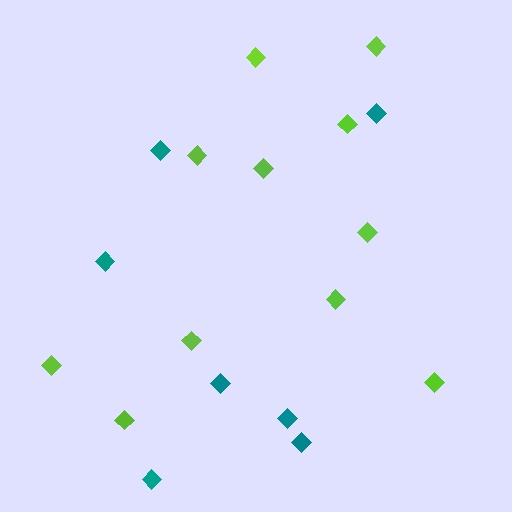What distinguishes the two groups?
There are 2 groups: one group of lime diamonds (11) and one group of teal diamonds (7).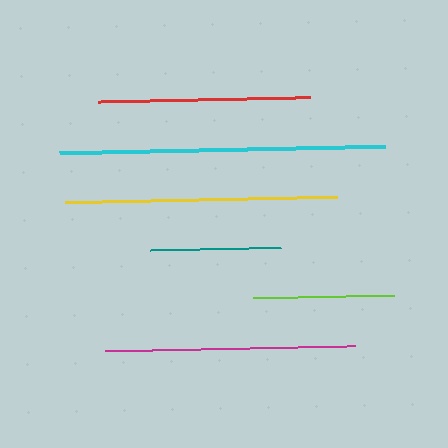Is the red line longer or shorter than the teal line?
The red line is longer than the teal line.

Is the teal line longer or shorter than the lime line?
The lime line is longer than the teal line.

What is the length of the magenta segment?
The magenta segment is approximately 250 pixels long.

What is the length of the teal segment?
The teal segment is approximately 131 pixels long.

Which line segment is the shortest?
The teal line is the shortest at approximately 131 pixels.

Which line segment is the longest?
The cyan line is the longest at approximately 326 pixels.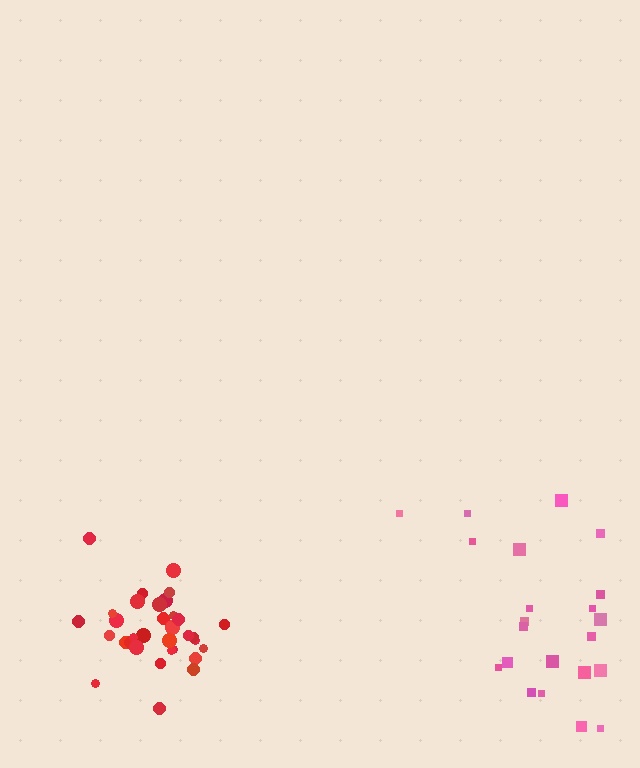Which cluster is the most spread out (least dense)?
Pink.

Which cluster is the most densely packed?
Red.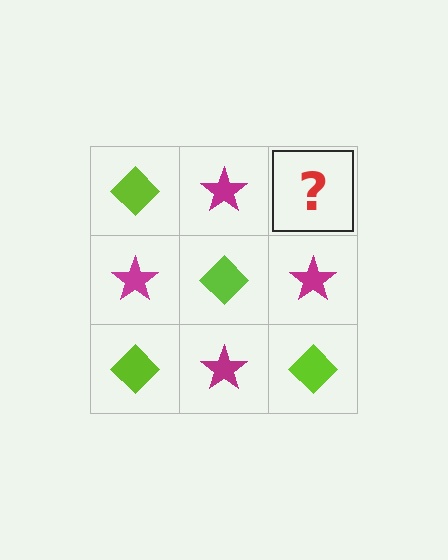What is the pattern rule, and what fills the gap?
The rule is that it alternates lime diamond and magenta star in a checkerboard pattern. The gap should be filled with a lime diamond.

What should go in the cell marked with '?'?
The missing cell should contain a lime diamond.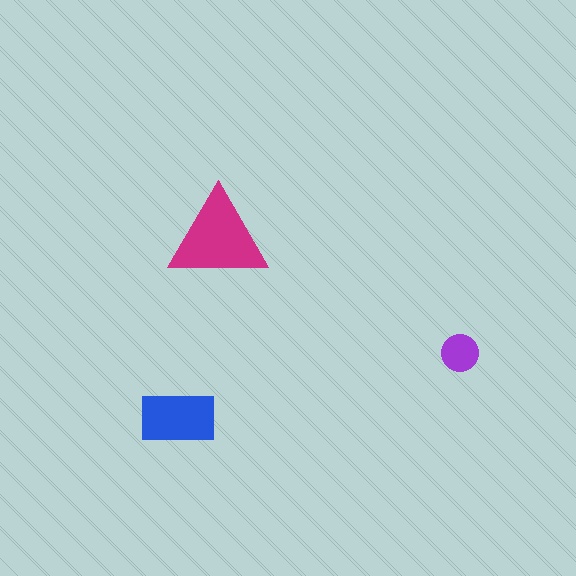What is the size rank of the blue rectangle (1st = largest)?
2nd.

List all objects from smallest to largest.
The purple circle, the blue rectangle, the magenta triangle.